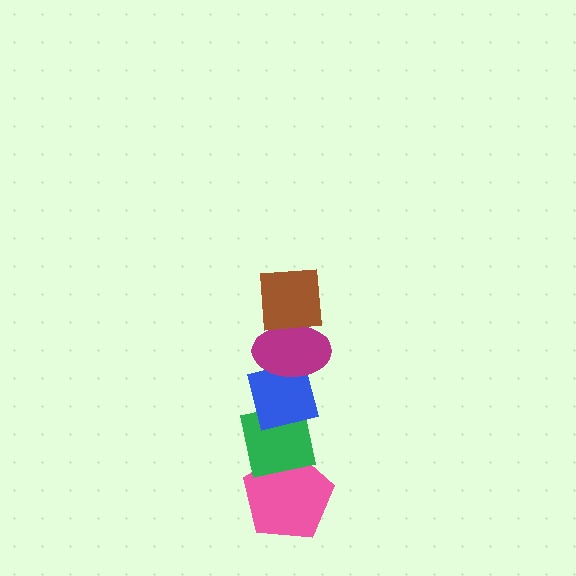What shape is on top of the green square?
The blue square is on top of the green square.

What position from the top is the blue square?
The blue square is 3rd from the top.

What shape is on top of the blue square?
The magenta ellipse is on top of the blue square.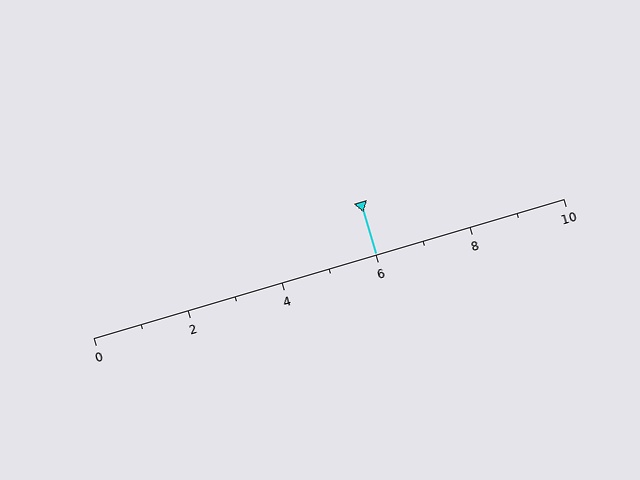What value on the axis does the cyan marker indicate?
The marker indicates approximately 6.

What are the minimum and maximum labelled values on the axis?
The axis runs from 0 to 10.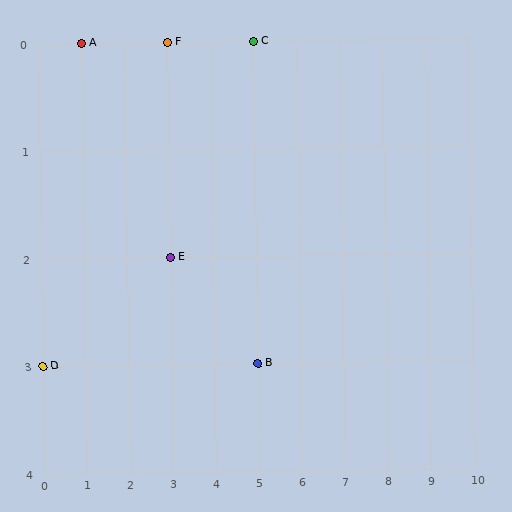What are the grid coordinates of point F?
Point F is at grid coordinates (3, 0).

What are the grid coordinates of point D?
Point D is at grid coordinates (0, 3).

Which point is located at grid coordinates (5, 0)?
Point C is at (5, 0).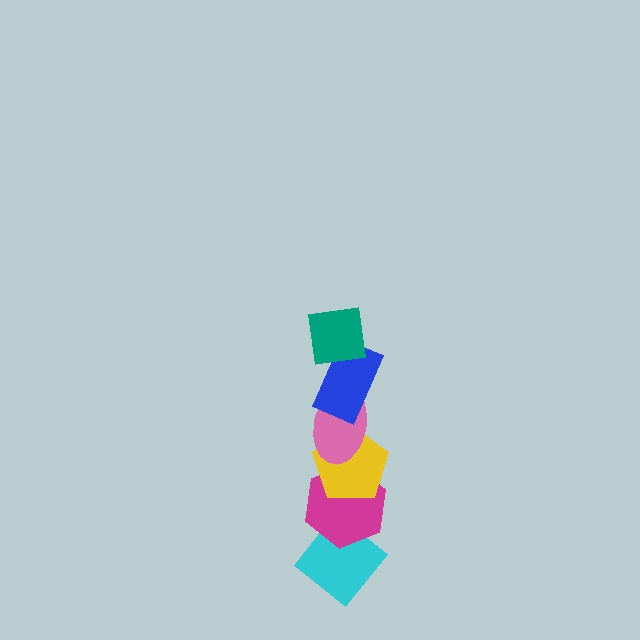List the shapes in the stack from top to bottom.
From top to bottom: the teal square, the blue rectangle, the pink ellipse, the yellow pentagon, the magenta hexagon, the cyan diamond.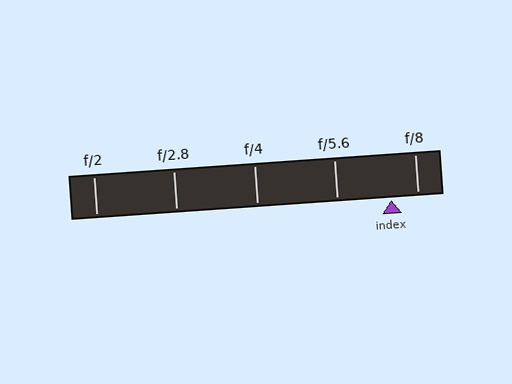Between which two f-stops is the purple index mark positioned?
The index mark is between f/5.6 and f/8.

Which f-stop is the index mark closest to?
The index mark is closest to f/8.